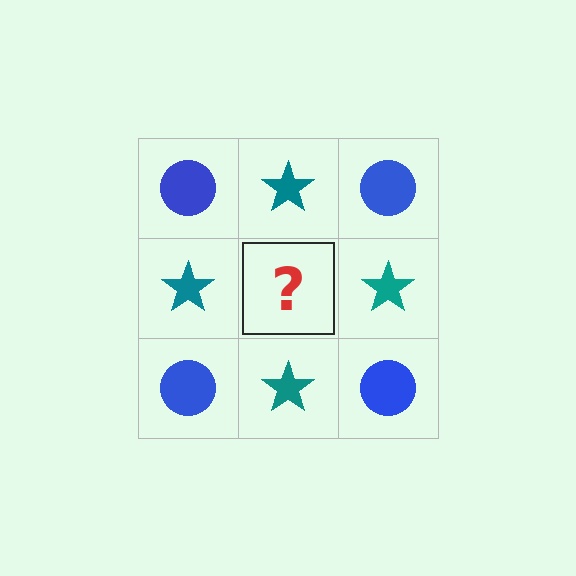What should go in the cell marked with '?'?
The missing cell should contain a blue circle.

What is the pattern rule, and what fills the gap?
The rule is that it alternates blue circle and teal star in a checkerboard pattern. The gap should be filled with a blue circle.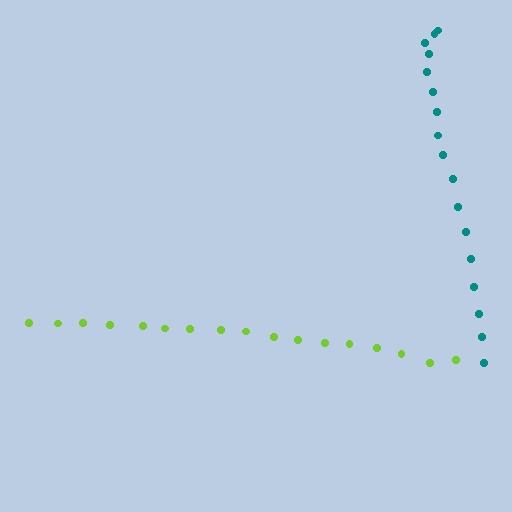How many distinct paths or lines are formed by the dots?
There are 2 distinct paths.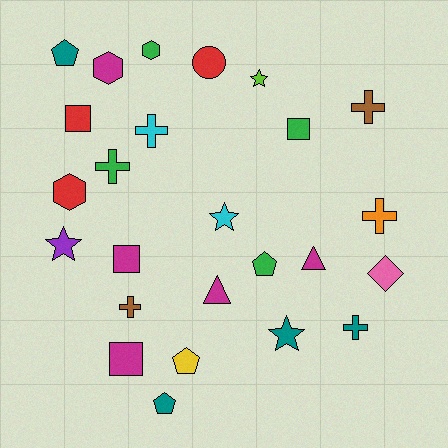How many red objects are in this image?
There are 3 red objects.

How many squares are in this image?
There are 4 squares.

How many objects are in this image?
There are 25 objects.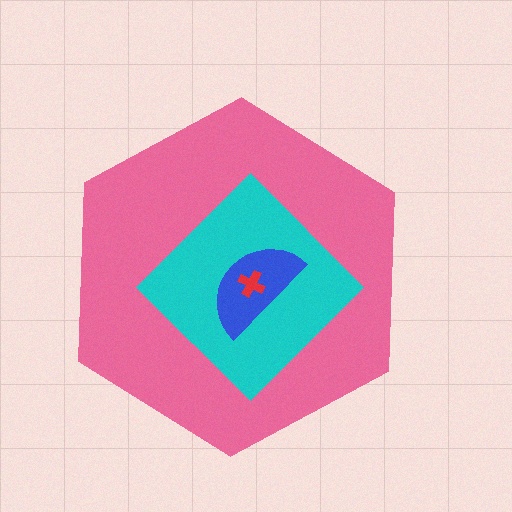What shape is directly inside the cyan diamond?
The blue semicircle.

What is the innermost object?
The red cross.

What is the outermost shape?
The pink hexagon.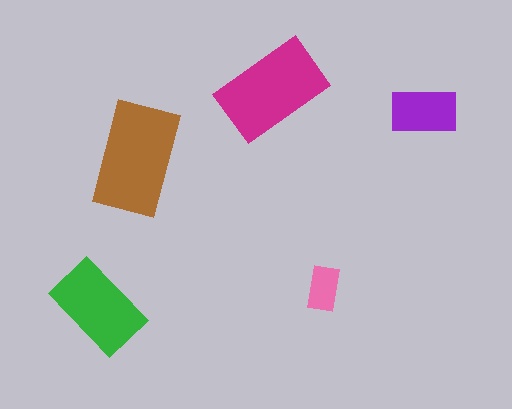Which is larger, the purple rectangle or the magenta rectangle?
The magenta one.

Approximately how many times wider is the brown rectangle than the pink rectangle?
About 2.5 times wider.